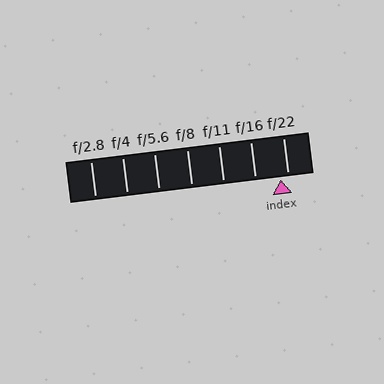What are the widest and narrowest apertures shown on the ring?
The widest aperture shown is f/2.8 and the narrowest is f/22.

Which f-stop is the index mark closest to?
The index mark is closest to f/22.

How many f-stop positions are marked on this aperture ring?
There are 7 f-stop positions marked.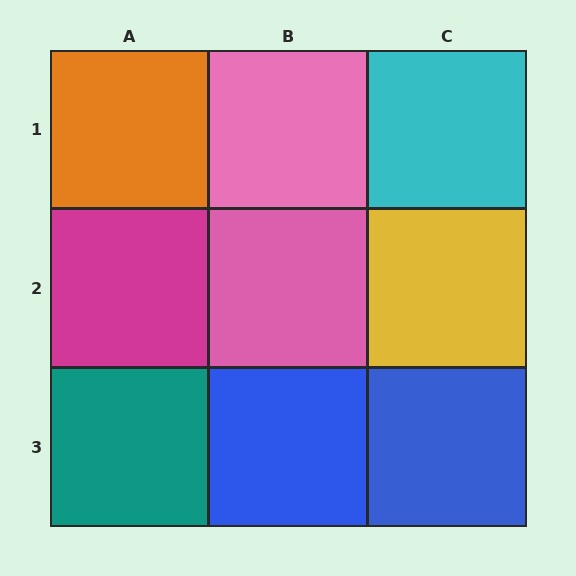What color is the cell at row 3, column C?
Blue.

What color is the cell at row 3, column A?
Teal.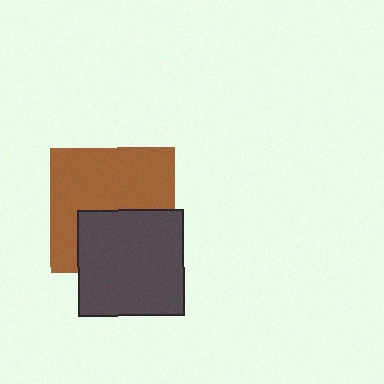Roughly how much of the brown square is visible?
About half of it is visible (roughly 61%).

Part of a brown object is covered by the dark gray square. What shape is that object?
It is a square.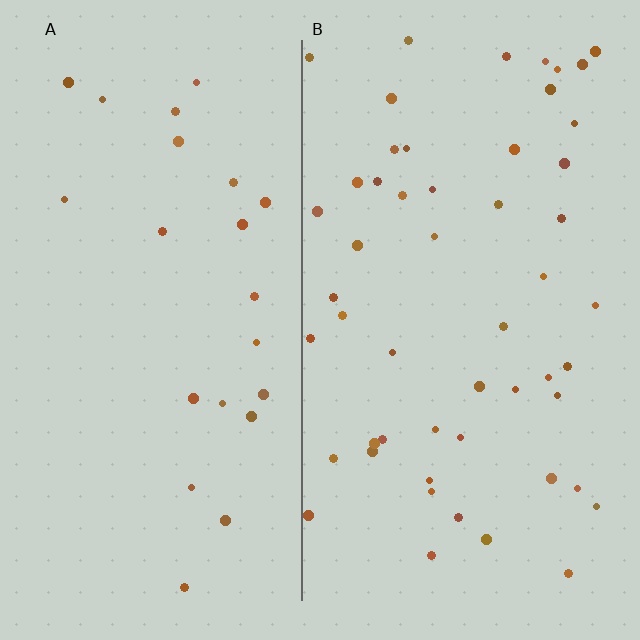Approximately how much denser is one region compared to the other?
Approximately 2.3× — region B over region A.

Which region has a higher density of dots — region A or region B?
B (the right).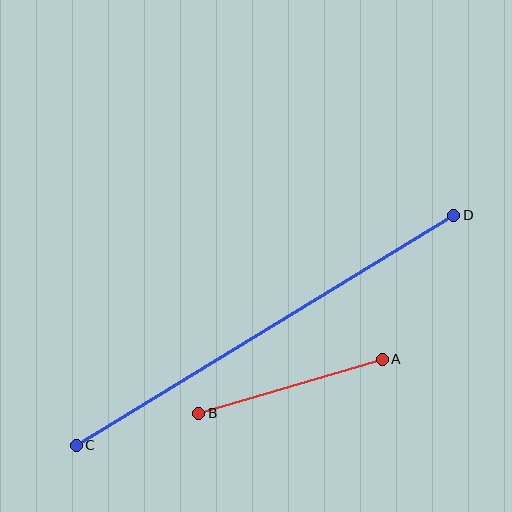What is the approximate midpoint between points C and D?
The midpoint is at approximately (265, 330) pixels.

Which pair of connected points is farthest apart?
Points C and D are farthest apart.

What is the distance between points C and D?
The distance is approximately 442 pixels.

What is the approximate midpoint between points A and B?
The midpoint is at approximately (290, 386) pixels.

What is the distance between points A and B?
The distance is approximately 191 pixels.